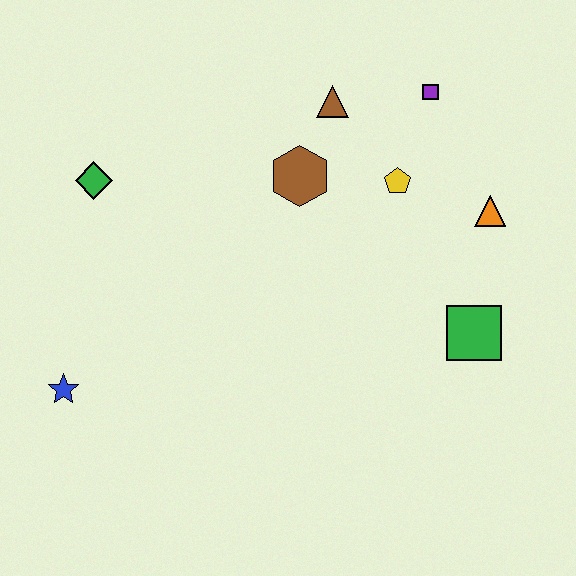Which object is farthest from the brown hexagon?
The blue star is farthest from the brown hexagon.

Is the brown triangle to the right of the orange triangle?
No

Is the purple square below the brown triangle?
No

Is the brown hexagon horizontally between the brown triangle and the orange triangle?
No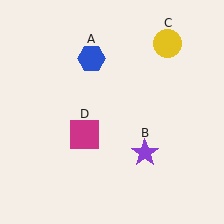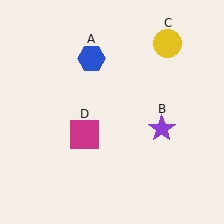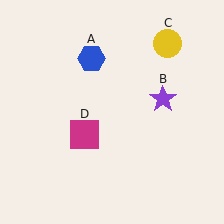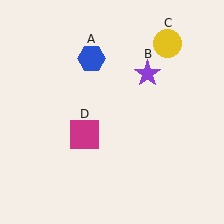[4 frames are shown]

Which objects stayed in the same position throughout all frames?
Blue hexagon (object A) and yellow circle (object C) and magenta square (object D) remained stationary.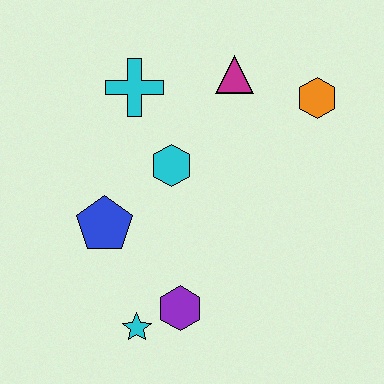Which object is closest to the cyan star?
The purple hexagon is closest to the cyan star.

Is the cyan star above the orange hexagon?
No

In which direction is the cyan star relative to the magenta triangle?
The cyan star is below the magenta triangle.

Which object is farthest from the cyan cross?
The cyan star is farthest from the cyan cross.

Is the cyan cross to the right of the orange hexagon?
No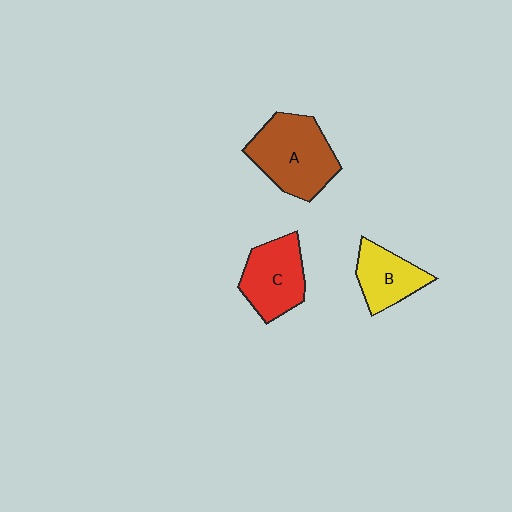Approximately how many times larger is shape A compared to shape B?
Approximately 1.6 times.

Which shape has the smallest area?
Shape B (yellow).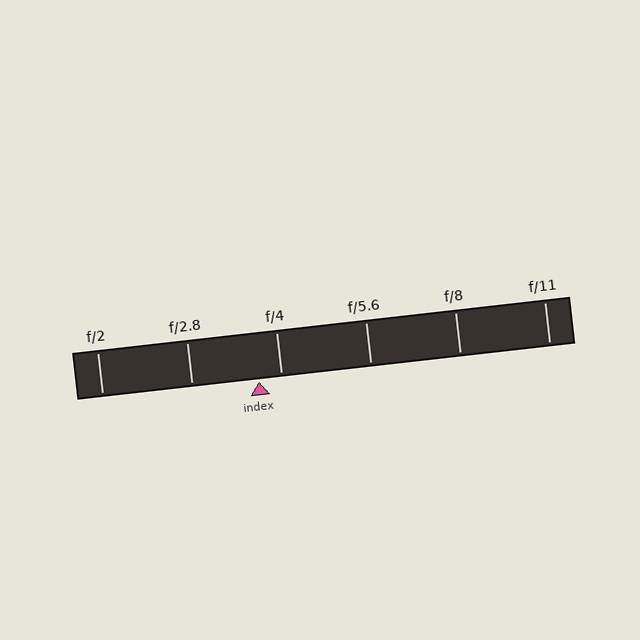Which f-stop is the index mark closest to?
The index mark is closest to f/4.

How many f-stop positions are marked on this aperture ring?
There are 6 f-stop positions marked.